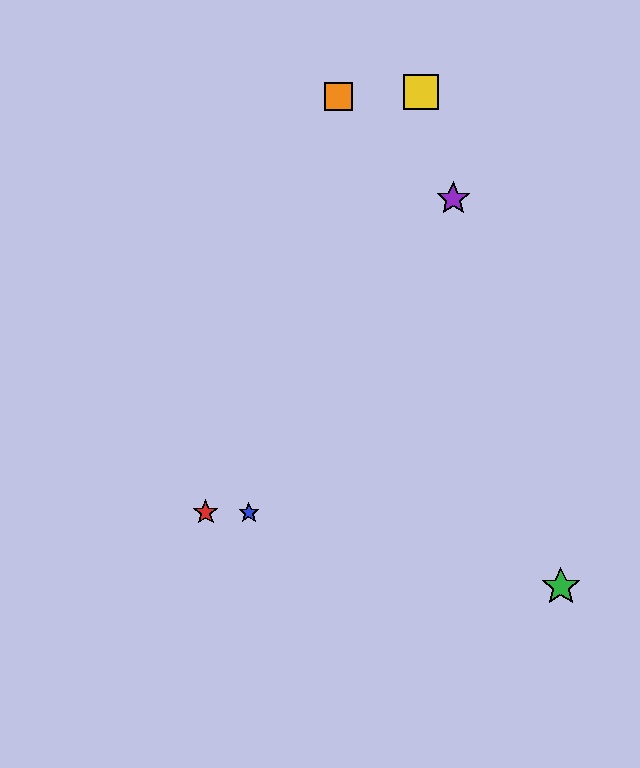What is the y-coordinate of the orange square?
The orange square is at y≈97.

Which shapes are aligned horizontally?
The red star, the blue star are aligned horizontally.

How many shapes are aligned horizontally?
2 shapes (the red star, the blue star) are aligned horizontally.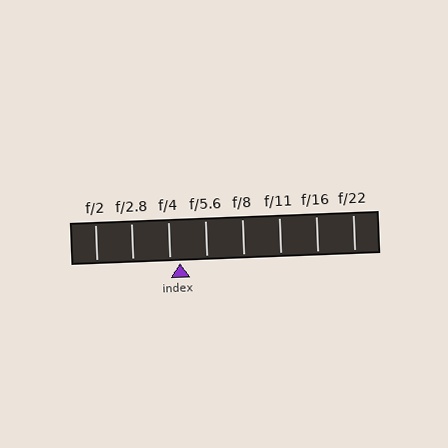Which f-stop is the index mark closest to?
The index mark is closest to f/4.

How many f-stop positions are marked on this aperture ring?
There are 8 f-stop positions marked.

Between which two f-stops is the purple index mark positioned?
The index mark is between f/4 and f/5.6.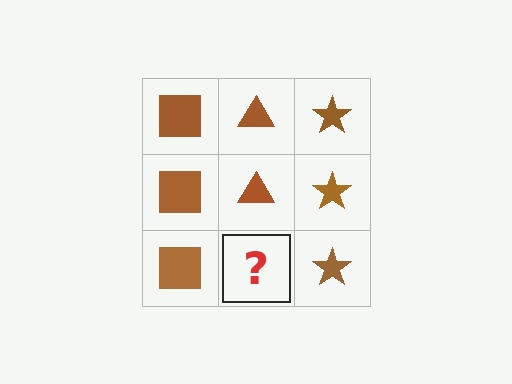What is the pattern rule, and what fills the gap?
The rule is that each column has a consistent shape. The gap should be filled with a brown triangle.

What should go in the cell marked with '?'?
The missing cell should contain a brown triangle.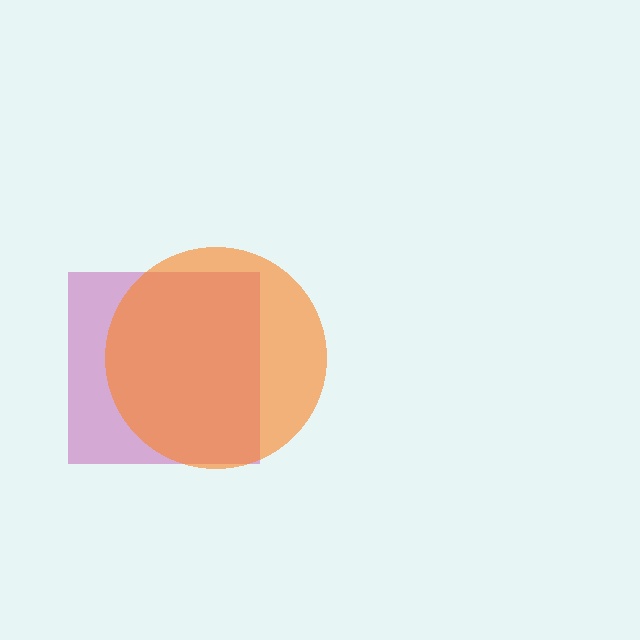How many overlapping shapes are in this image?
There are 2 overlapping shapes in the image.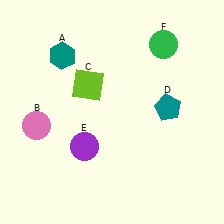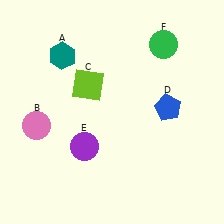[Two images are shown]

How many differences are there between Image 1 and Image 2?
There is 1 difference between the two images.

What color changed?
The pentagon (D) changed from teal in Image 1 to blue in Image 2.